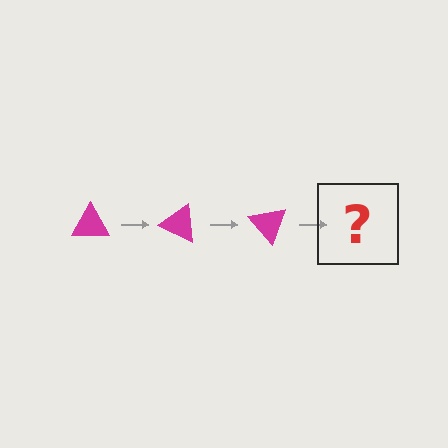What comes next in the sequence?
The next element should be a magenta triangle rotated 75 degrees.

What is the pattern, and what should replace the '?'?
The pattern is that the triangle rotates 25 degrees each step. The '?' should be a magenta triangle rotated 75 degrees.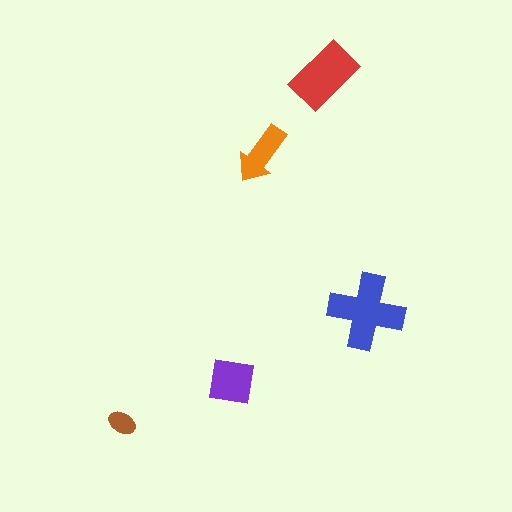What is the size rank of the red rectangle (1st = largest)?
2nd.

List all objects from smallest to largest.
The brown ellipse, the orange arrow, the purple square, the red rectangle, the blue cross.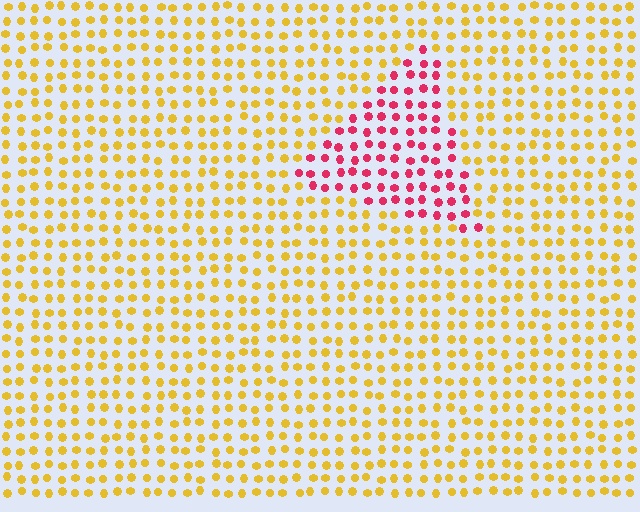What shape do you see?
I see a triangle.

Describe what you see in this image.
The image is filled with small yellow elements in a uniform arrangement. A triangle-shaped region is visible where the elements are tinted to a slightly different hue, forming a subtle color boundary.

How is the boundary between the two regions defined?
The boundary is defined purely by a slight shift in hue (about 66 degrees). Spacing, size, and orientation are identical on both sides.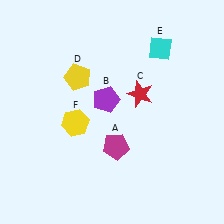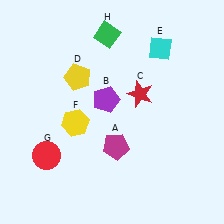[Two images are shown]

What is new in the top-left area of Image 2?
A green diamond (H) was added in the top-left area of Image 2.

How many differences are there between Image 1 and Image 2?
There are 2 differences between the two images.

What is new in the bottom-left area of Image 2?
A red circle (G) was added in the bottom-left area of Image 2.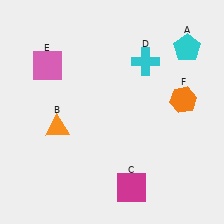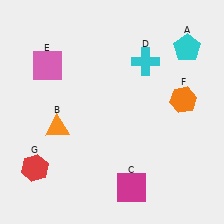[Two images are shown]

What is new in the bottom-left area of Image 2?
A red hexagon (G) was added in the bottom-left area of Image 2.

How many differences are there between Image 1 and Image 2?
There is 1 difference between the two images.